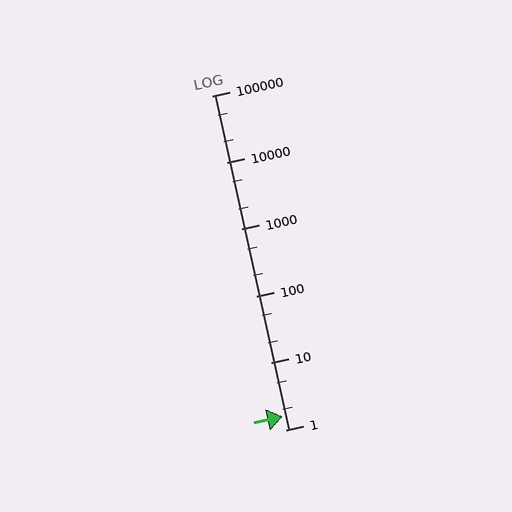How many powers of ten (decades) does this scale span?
The scale spans 5 decades, from 1 to 100000.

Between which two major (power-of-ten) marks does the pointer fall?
The pointer is between 1 and 10.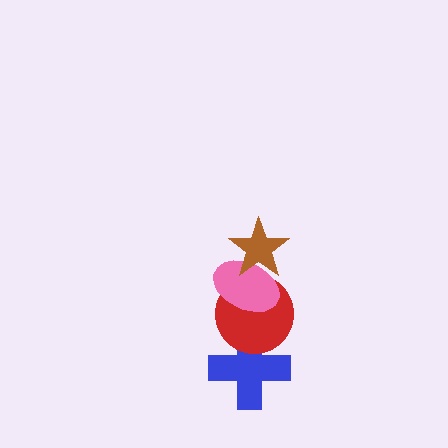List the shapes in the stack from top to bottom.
From top to bottom: the brown star, the pink ellipse, the red circle, the blue cross.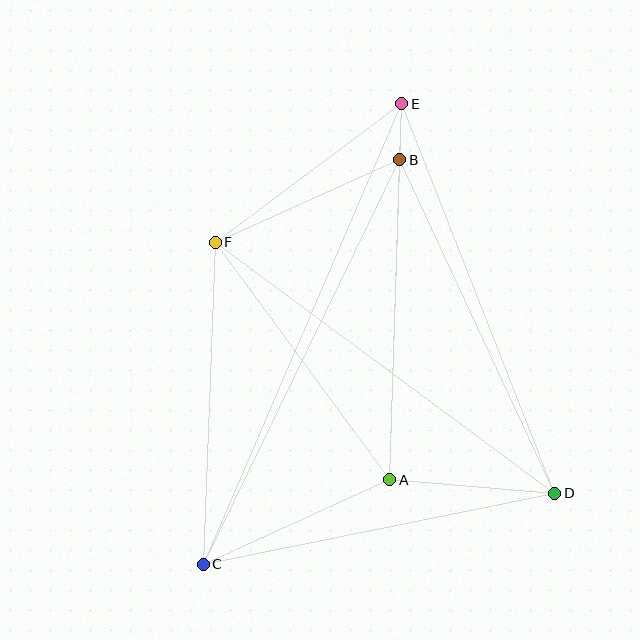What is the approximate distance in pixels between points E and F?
The distance between E and F is approximately 233 pixels.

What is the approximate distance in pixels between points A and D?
The distance between A and D is approximately 165 pixels.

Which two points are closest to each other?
Points B and E are closest to each other.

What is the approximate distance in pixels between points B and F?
The distance between B and F is approximately 202 pixels.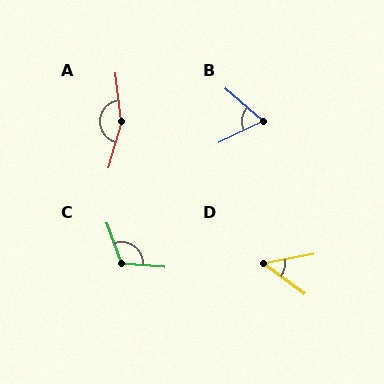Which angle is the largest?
A, at approximately 158 degrees.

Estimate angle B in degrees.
Approximately 67 degrees.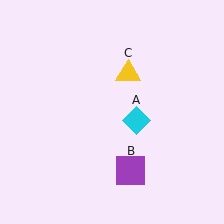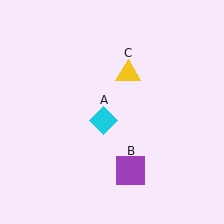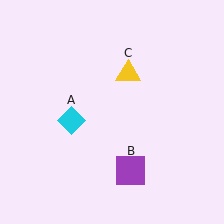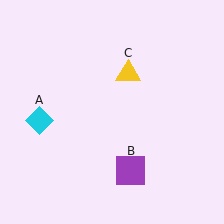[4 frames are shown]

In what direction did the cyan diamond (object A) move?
The cyan diamond (object A) moved left.